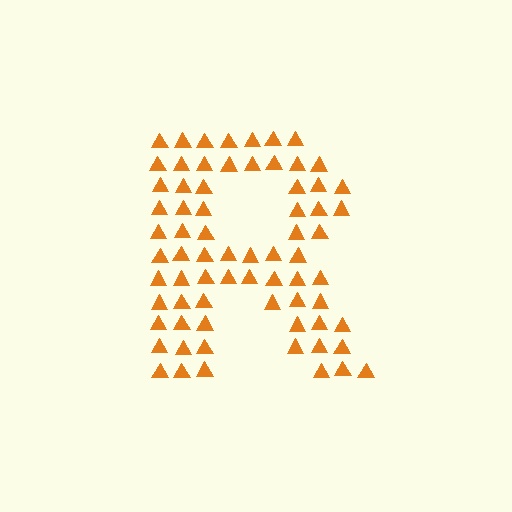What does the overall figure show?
The overall figure shows the letter R.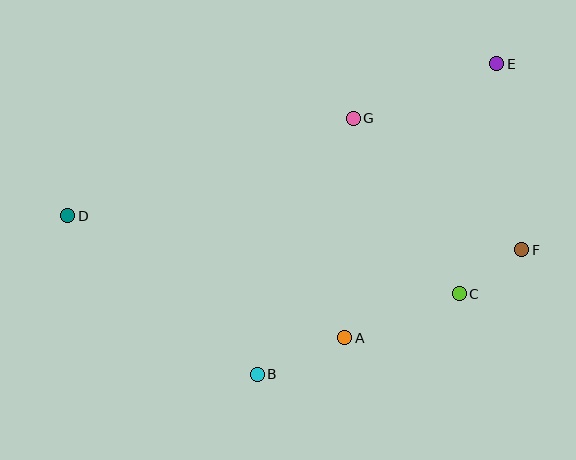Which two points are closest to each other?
Points C and F are closest to each other.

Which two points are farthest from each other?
Points D and F are farthest from each other.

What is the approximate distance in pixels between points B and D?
The distance between B and D is approximately 247 pixels.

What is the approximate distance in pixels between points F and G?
The distance between F and G is approximately 214 pixels.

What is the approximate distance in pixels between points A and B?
The distance between A and B is approximately 94 pixels.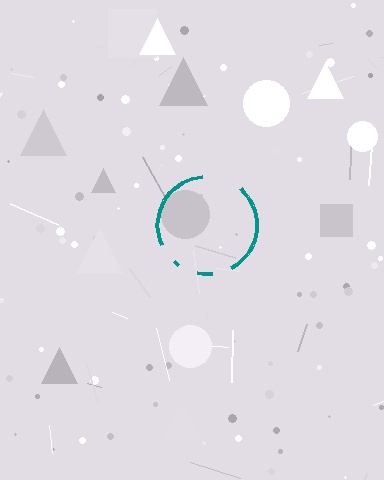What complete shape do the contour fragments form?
The contour fragments form a circle.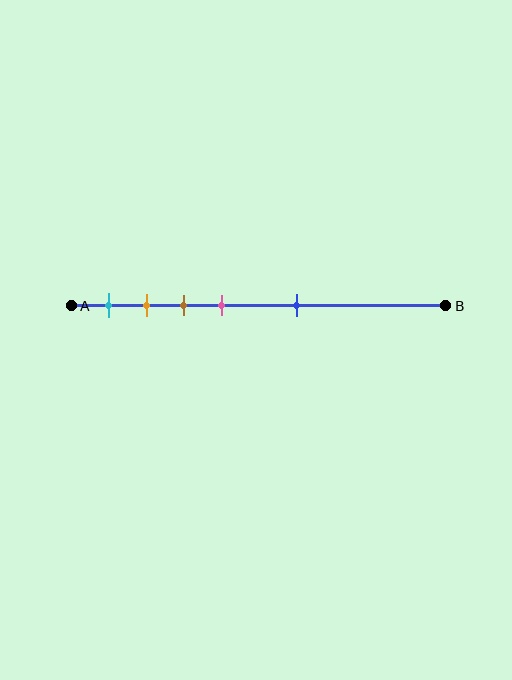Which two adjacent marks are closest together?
The orange and brown marks are the closest adjacent pair.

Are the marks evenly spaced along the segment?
No, the marks are not evenly spaced.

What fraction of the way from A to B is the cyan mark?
The cyan mark is approximately 10% (0.1) of the way from A to B.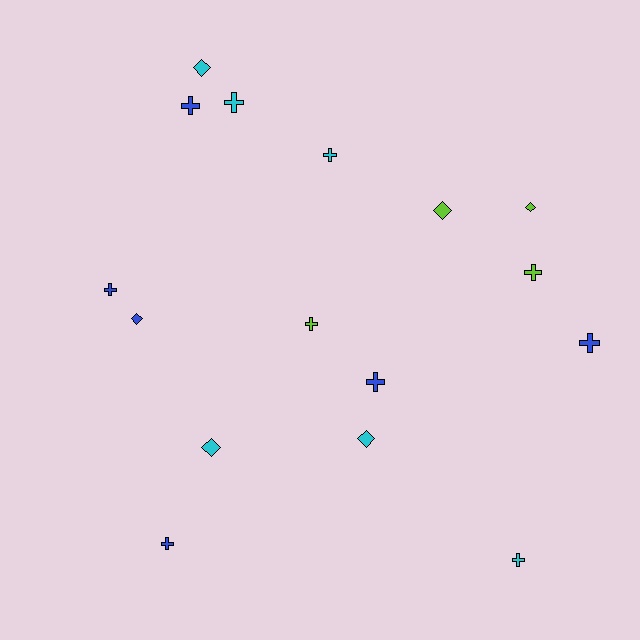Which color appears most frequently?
Cyan, with 6 objects.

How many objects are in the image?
There are 16 objects.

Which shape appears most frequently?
Cross, with 10 objects.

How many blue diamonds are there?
There is 1 blue diamond.